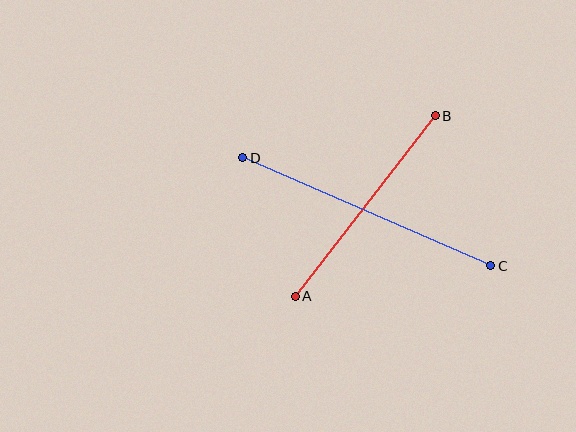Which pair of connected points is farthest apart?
Points C and D are farthest apart.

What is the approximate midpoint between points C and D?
The midpoint is at approximately (367, 212) pixels.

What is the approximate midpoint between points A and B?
The midpoint is at approximately (365, 206) pixels.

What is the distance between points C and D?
The distance is approximately 271 pixels.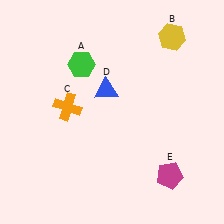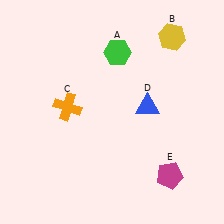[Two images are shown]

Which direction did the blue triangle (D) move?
The blue triangle (D) moved right.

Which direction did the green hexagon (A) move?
The green hexagon (A) moved right.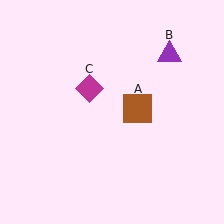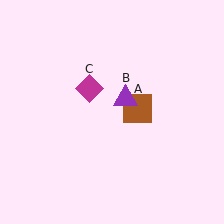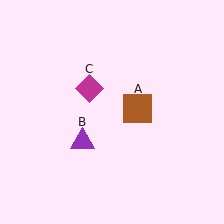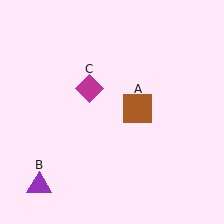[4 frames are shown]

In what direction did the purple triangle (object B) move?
The purple triangle (object B) moved down and to the left.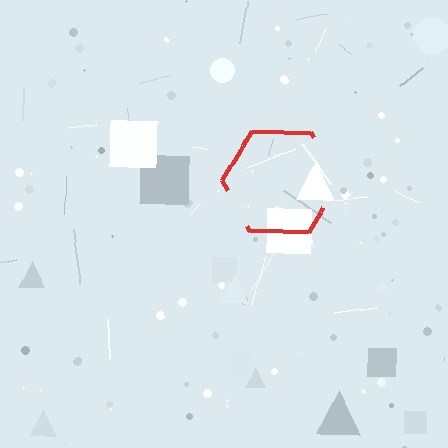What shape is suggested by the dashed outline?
The dashed outline suggests a hexagon.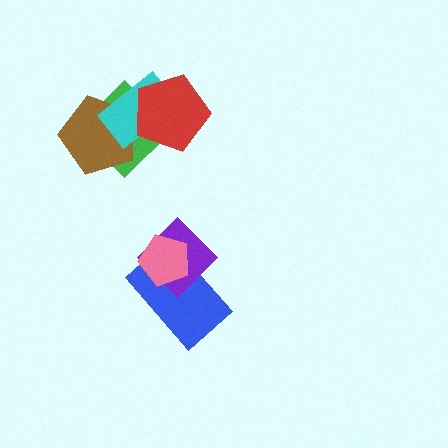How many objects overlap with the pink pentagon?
2 objects overlap with the pink pentagon.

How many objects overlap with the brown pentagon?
2 objects overlap with the brown pentagon.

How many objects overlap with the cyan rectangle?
3 objects overlap with the cyan rectangle.